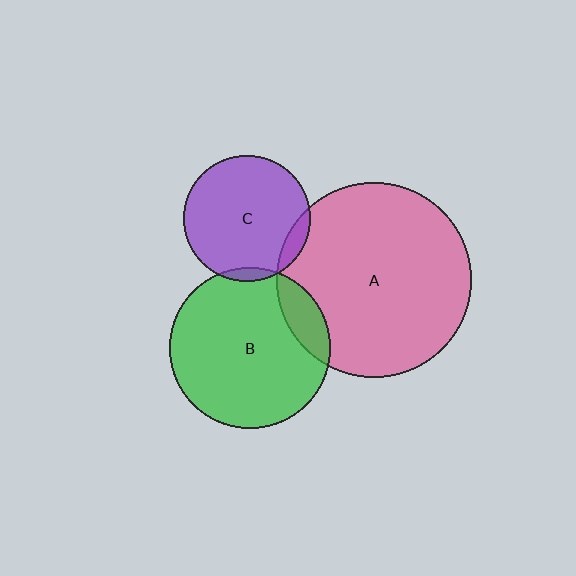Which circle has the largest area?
Circle A (pink).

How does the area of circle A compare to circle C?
Approximately 2.4 times.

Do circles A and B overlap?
Yes.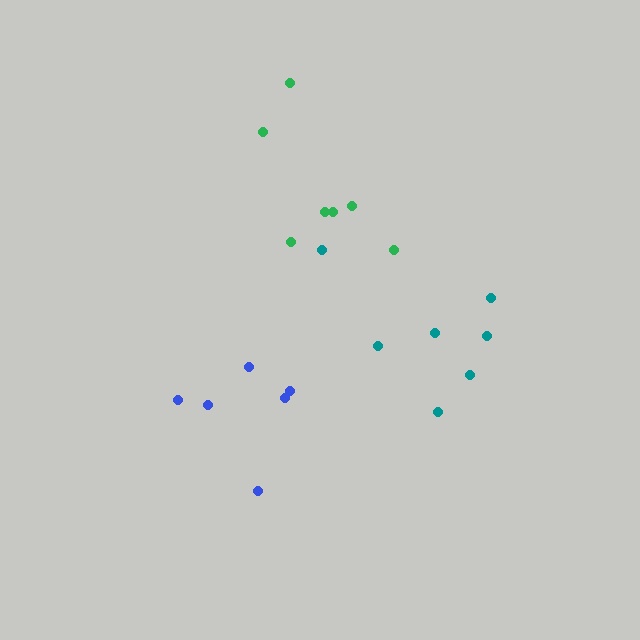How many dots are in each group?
Group 1: 7 dots, Group 2: 7 dots, Group 3: 6 dots (20 total).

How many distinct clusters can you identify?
There are 3 distinct clusters.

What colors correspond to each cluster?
The clusters are colored: green, teal, blue.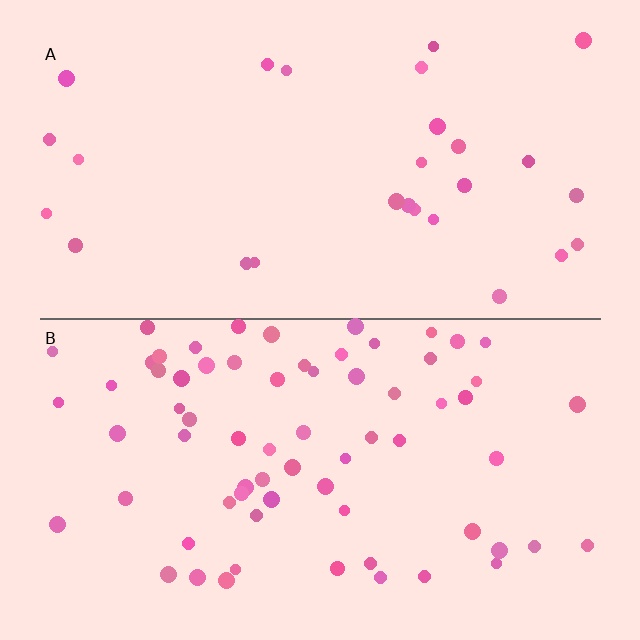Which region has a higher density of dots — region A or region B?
B (the bottom).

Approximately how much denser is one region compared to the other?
Approximately 2.6× — region B over region A.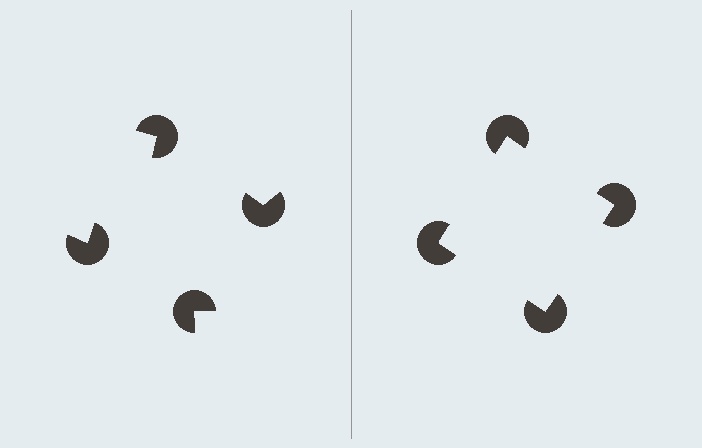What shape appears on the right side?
An illusory square.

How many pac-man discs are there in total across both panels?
8 — 4 on each side.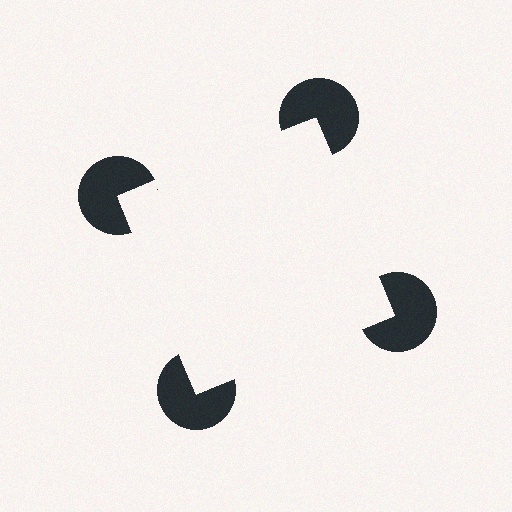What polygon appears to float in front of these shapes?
An illusory square — its edges are inferred from the aligned wedge cuts in the pac-man discs, not physically drawn.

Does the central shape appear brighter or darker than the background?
It typically appears slightly brighter than the background, even though no actual brightness change is drawn.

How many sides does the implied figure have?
4 sides.